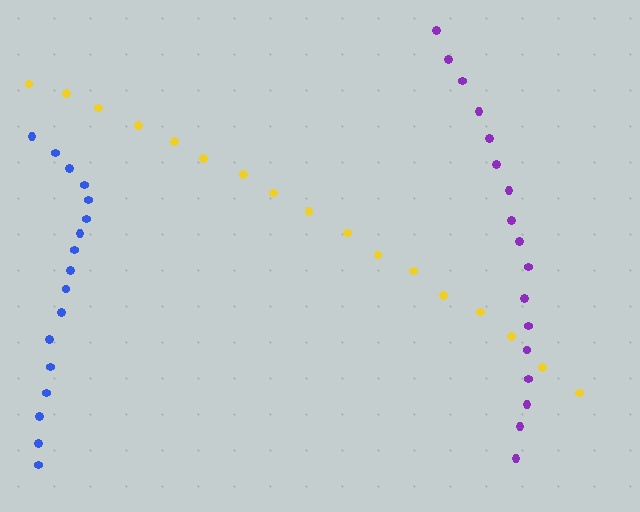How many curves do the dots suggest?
There are 3 distinct paths.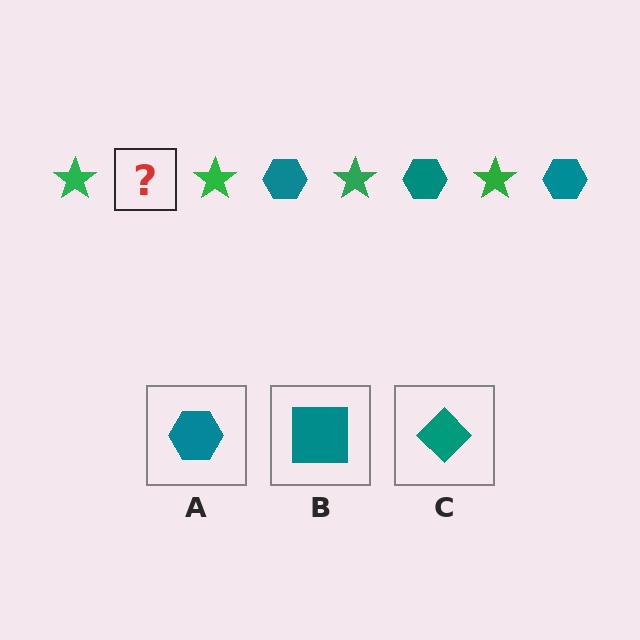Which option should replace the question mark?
Option A.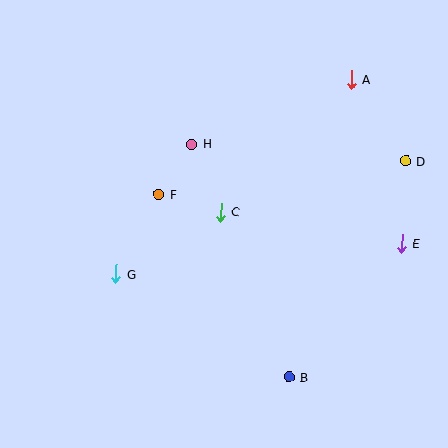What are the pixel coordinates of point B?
Point B is at (289, 377).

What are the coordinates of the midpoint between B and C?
The midpoint between B and C is at (255, 295).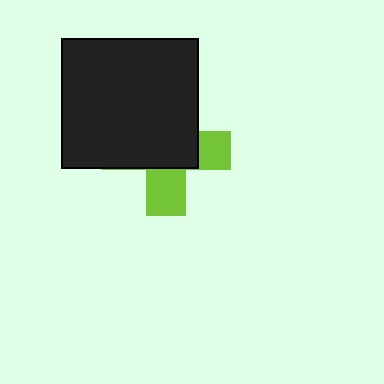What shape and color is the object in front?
The object in front is a black rectangle.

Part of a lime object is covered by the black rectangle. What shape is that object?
It is a cross.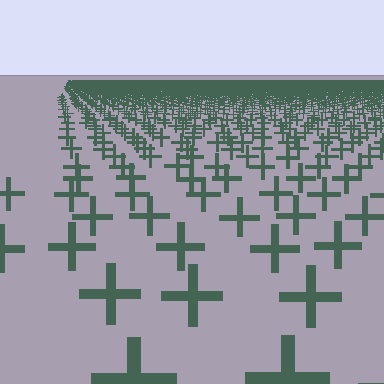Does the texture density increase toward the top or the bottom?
Density increases toward the top.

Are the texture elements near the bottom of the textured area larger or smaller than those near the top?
Larger. Near the bottom, elements are closer to the viewer and appear at a bigger on-screen size.